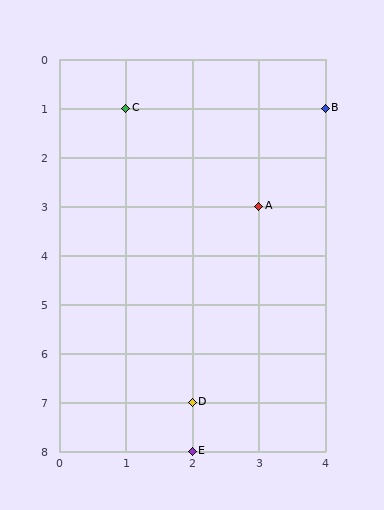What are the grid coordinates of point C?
Point C is at grid coordinates (1, 1).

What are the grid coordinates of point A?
Point A is at grid coordinates (3, 3).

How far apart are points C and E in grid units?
Points C and E are 1 column and 7 rows apart (about 7.1 grid units diagonally).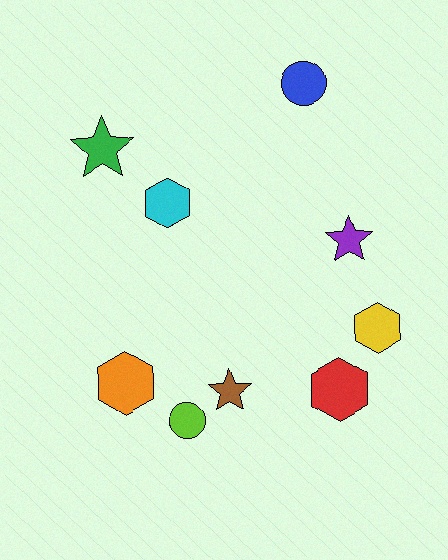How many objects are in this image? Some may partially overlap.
There are 9 objects.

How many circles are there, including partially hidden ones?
There are 2 circles.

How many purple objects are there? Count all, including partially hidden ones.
There is 1 purple object.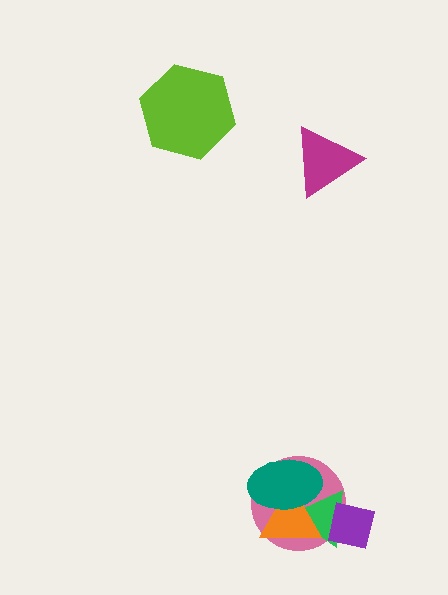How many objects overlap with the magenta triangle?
0 objects overlap with the magenta triangle.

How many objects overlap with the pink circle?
4 objects overlap with the pink circle.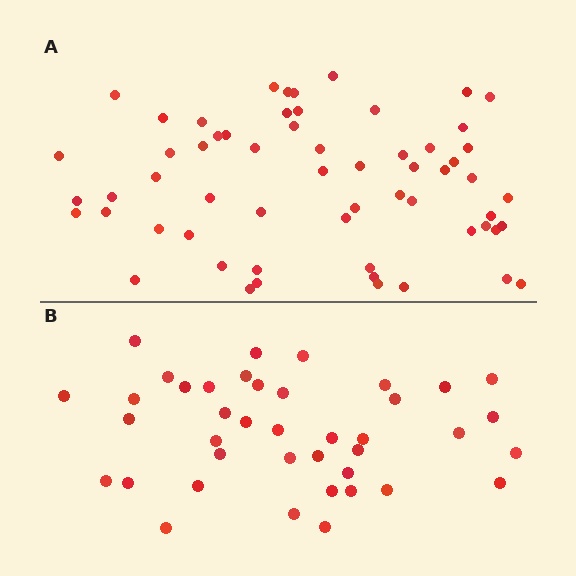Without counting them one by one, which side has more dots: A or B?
Region A (the top region) has more dots.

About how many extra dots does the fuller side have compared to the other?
Region A has approximately 20 more dots than region B.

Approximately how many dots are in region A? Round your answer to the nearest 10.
About 60 dots.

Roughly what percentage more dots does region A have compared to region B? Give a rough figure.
About 50% more.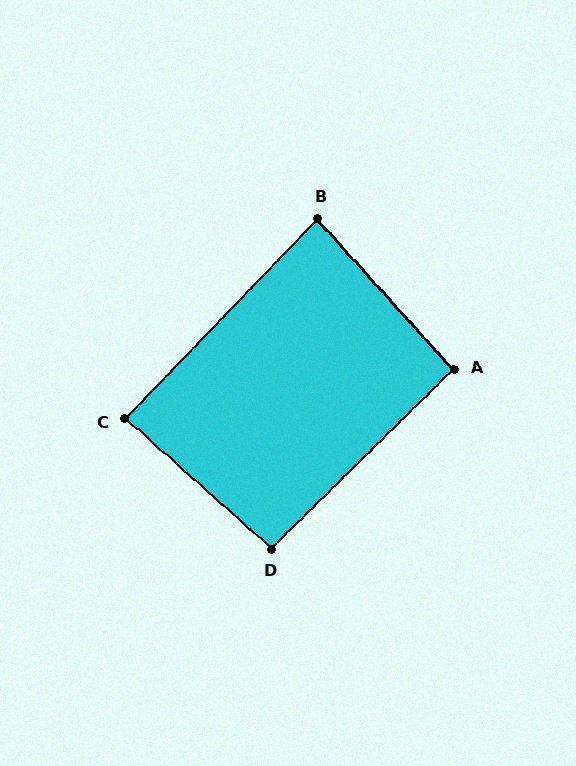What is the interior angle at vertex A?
Approximately 92 degrees (approximately right).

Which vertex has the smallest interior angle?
B, at approximately 86 degrees.